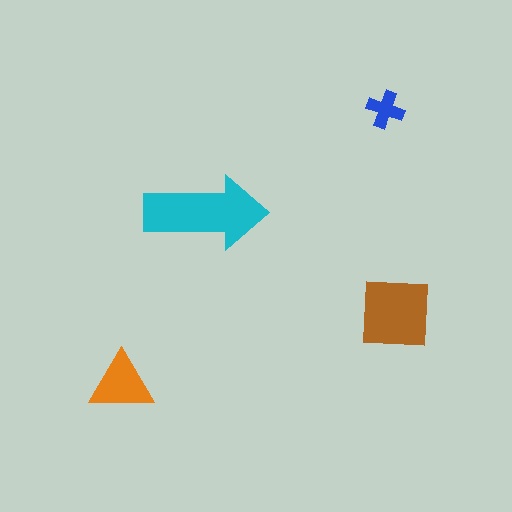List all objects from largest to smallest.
The cyan arrow, the brown square, the orange triangle, the blue cross.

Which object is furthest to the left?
The orange triangle is leftmost.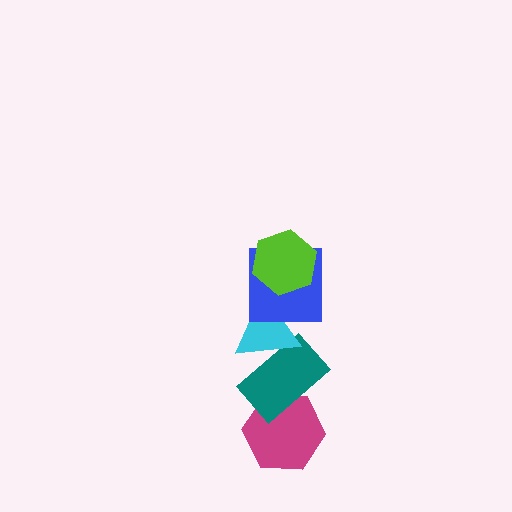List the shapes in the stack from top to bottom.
From top to bottom: the lime hexagon, the blue square, the cyan triangle, the teal rectangle, the magenta hexagon.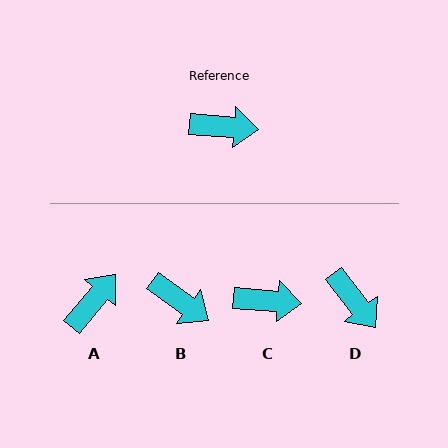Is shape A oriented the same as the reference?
No, it is off by about 55 degrees.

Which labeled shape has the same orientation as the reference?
C.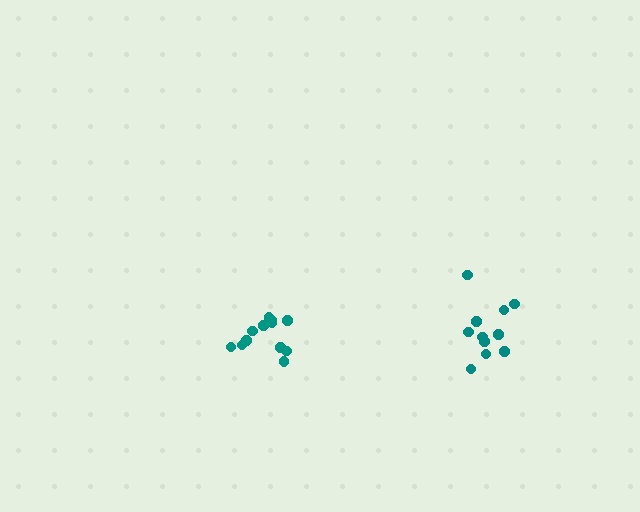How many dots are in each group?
Group 1: 11 dots, Group 2: 12 dots (23 total).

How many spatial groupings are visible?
There are 2 spatial groupings.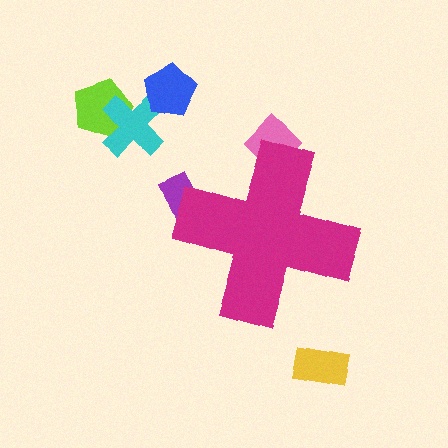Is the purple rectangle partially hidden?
Yes, the purple rectangle is partially hidden behind the magenta cross.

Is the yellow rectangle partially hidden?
No, the yellow rectangle is fully visible.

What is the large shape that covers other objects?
A magenta cross.